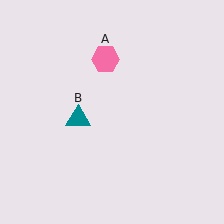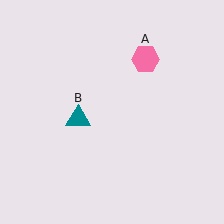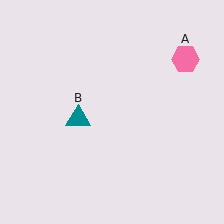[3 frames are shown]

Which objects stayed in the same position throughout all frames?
Teal triangle (object B) remained stationary.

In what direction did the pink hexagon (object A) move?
The pink hexagon (object A) moved right.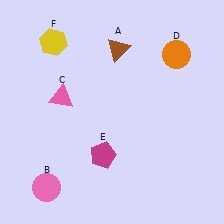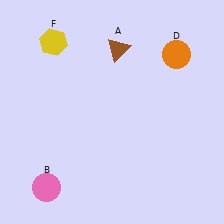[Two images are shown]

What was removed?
The pink triangle (C), the magenta pentagon (E) were removed in Image 2.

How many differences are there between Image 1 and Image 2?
There are 2 differences between the two images.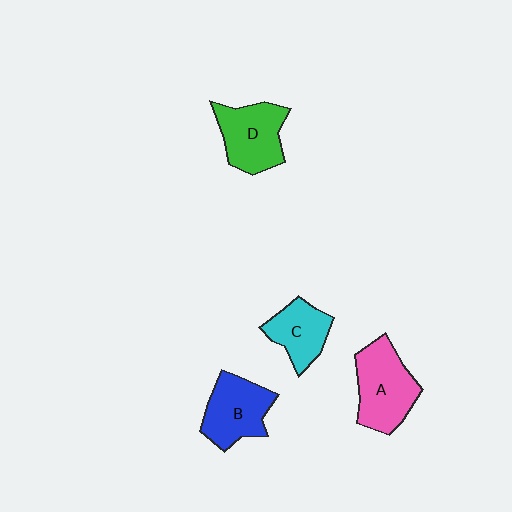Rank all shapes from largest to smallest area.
From largest to smallest: A (pink), D (green), B (blue), C (cyan).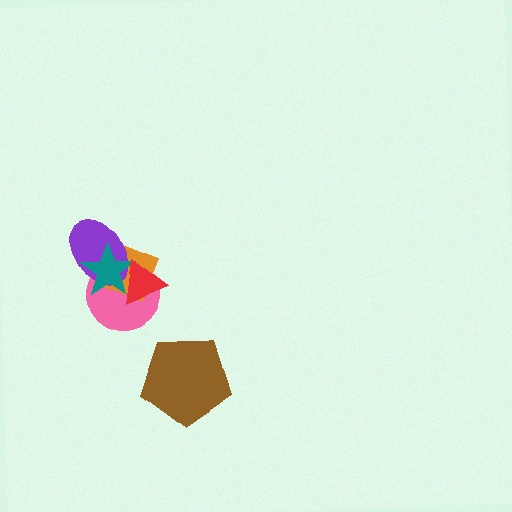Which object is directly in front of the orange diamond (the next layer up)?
The purple ellipse is directly in front of the orange diamond.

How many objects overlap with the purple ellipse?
4 objects overlap with the purple ellipse.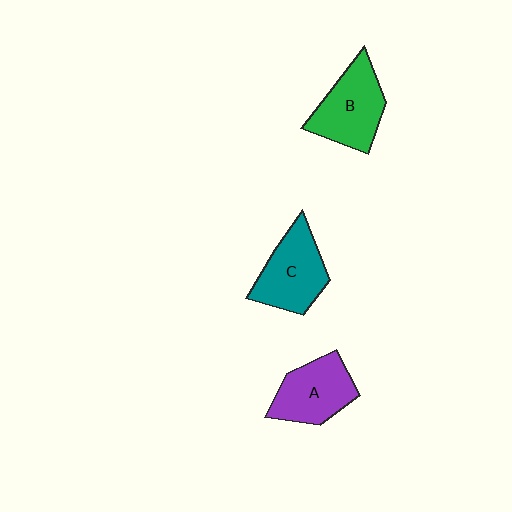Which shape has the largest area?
Shape B (green).